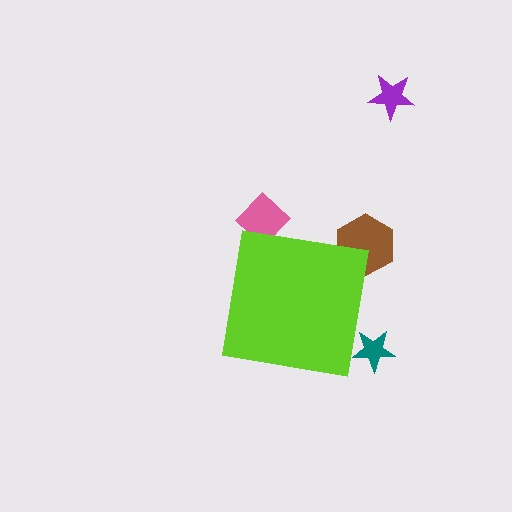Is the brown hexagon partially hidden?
Yes, the brown hexagon is partially hidden behind the lime square.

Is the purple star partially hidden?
No, the purple star is fully visible.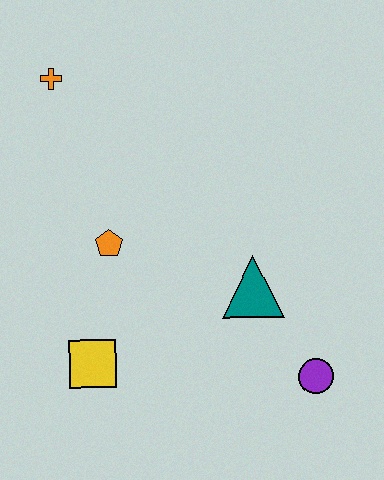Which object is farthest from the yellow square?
The orange cross is farthest from the yellow square.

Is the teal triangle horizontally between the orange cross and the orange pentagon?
No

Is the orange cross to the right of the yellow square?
No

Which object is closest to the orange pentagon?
The yellow square is closest to the orange pentagon.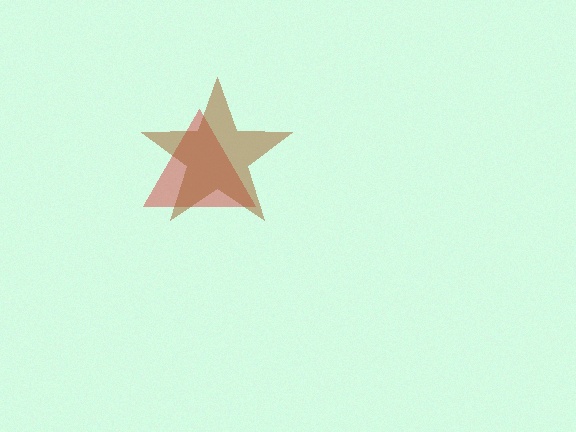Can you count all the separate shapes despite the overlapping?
Yes, there are 2 separate shapes.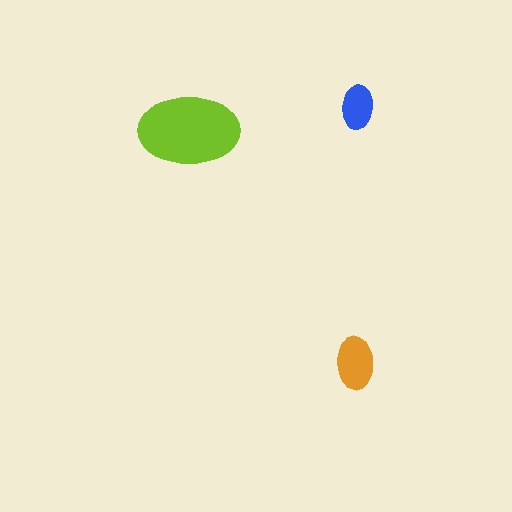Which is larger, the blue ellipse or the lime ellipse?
The lime one.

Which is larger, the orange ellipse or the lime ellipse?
The lime one.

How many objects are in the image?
There are 3 objects in the image.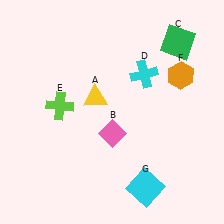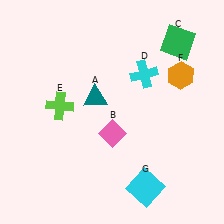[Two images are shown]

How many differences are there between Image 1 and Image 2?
There is 1 difference between the two images.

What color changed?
The triangle (A) changed from yellow in Image 1 to teal in Image 2.